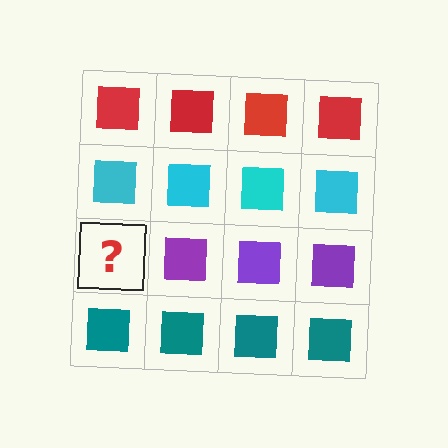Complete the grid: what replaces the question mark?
The question mark should be replaced with a purple square.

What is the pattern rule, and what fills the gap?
The rule is that each row has a consistent color. The gap should be filled with a purple square.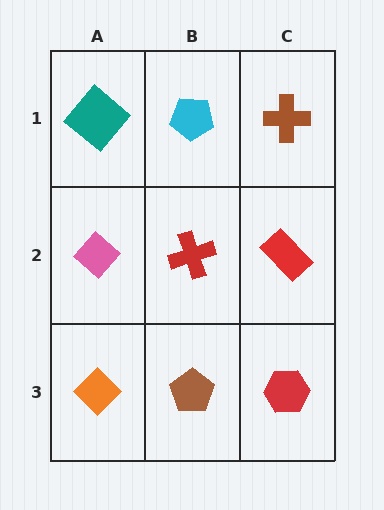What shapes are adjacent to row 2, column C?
A brown cross (row 1, column C), a red hexagon (row 3, column C), a red cross (row 2, column B).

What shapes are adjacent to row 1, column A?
A pink diamond (row 2, column A), a cyan pentagon (row 1, column B).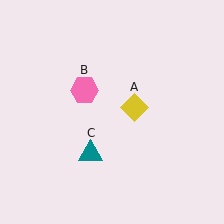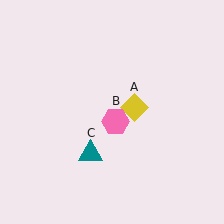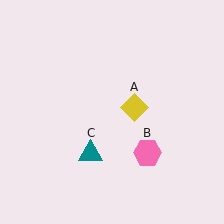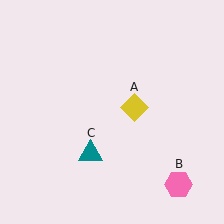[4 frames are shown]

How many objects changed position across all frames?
1 object changed position: pink hexagon (object B).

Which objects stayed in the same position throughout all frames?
Yellow diamond (object A) and teal triangle (object C) remained stationary.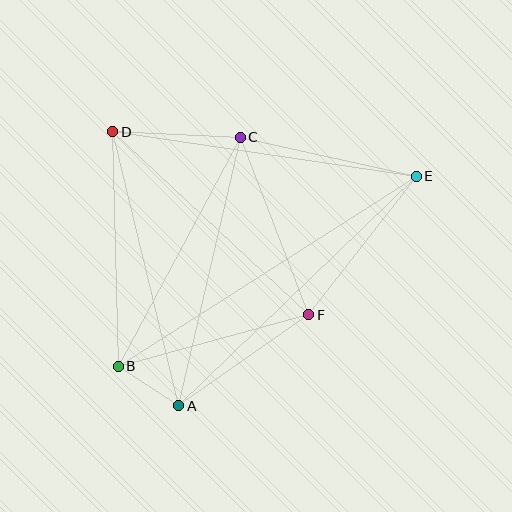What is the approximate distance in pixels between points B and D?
The distance between B and D is approximately 235 pixels.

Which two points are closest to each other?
Points A and B are closest to each other.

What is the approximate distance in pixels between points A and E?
The distance between A and E is approximately 331 pixels.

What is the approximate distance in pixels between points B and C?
The distance between B and C is approximately 259 pixels.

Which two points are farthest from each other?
Points B and E are farthest from each other.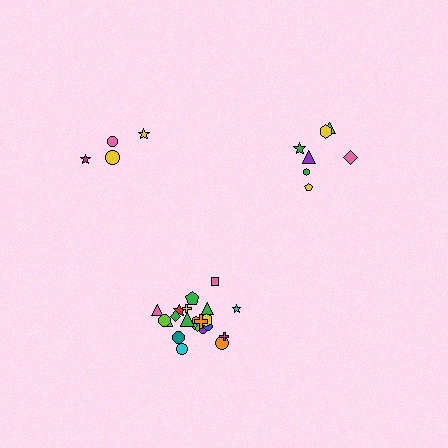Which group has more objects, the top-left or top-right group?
The top-right group.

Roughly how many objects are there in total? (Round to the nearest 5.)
Roughly 35 objects in total.